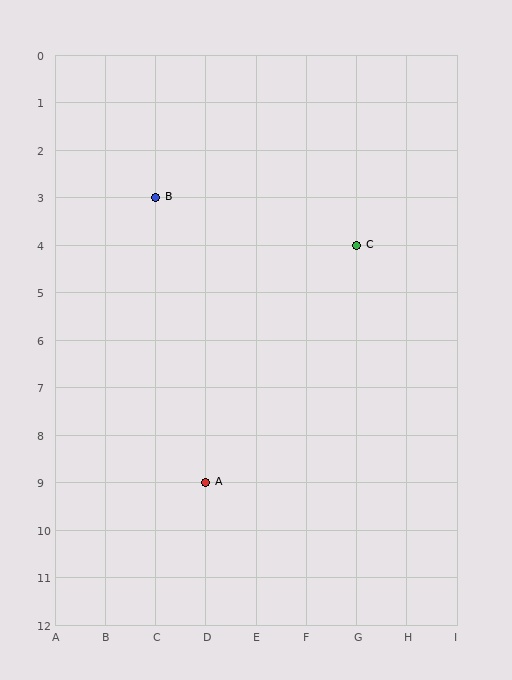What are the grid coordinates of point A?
Point A is at grid coordinates (D, 9).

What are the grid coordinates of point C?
Point C is at grid coordinates (G, 4).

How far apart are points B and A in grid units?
Points B and A are 1 column and 6 rows apart (about 6.1 grid units diagonally).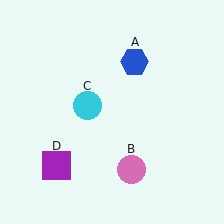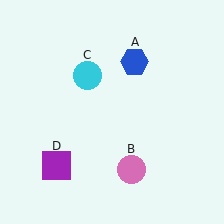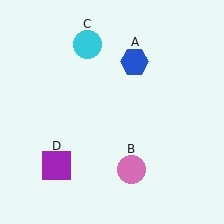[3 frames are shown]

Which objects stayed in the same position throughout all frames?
Blue hexagon (object A) and pink circle (object B) and purple square (object D) remained stationary.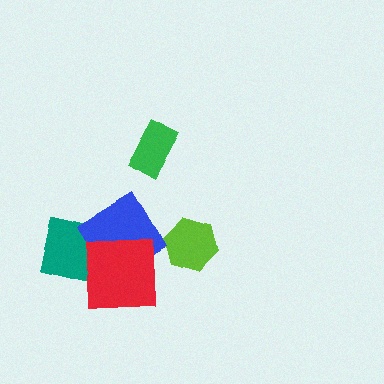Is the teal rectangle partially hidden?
Yes, it is partially covered by another shape.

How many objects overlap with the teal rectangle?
2 objects overlap with the teal rectangle.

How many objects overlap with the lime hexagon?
0 objects overlap with the lime hexagon.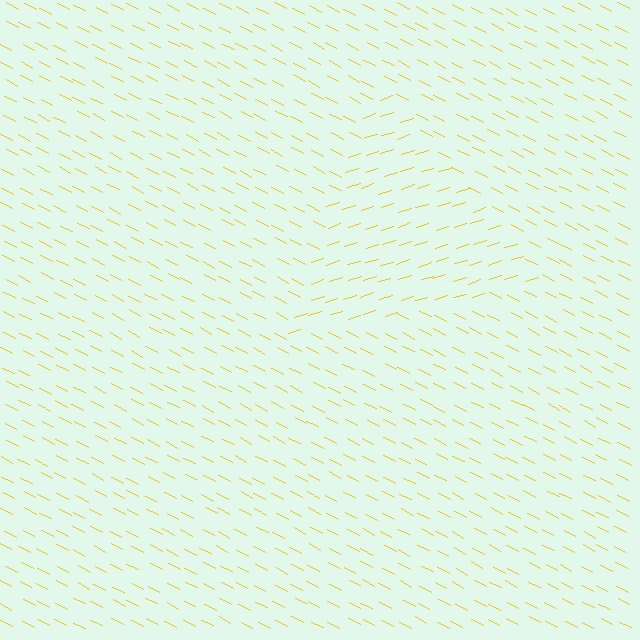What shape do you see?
I see a triangle.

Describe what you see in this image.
The image is filled with small yellow line segments. A triangle region in the image has lines oriented differently from the surrounding lines, creating a visible texture boundary.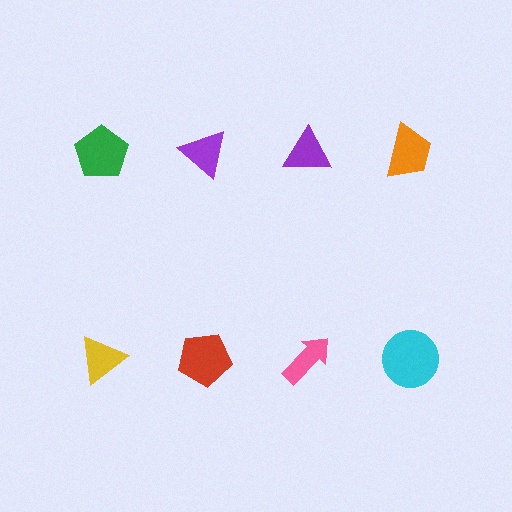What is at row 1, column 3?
A purple triangle.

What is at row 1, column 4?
An orange trapezoid.